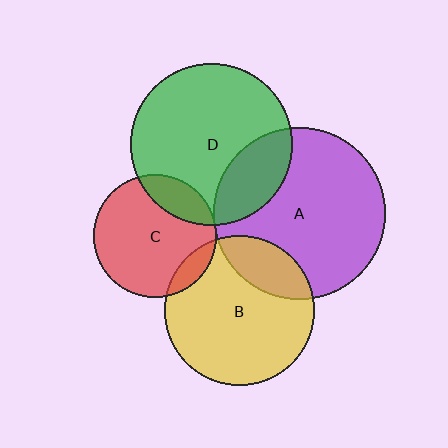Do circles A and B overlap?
Yes.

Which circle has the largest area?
Circle A (purple).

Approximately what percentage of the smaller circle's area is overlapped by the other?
Approximately 20%.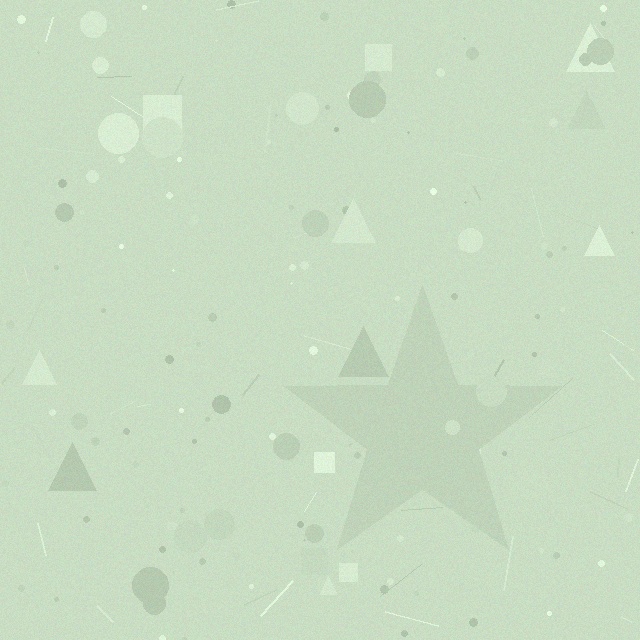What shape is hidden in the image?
A star is hidden in the image.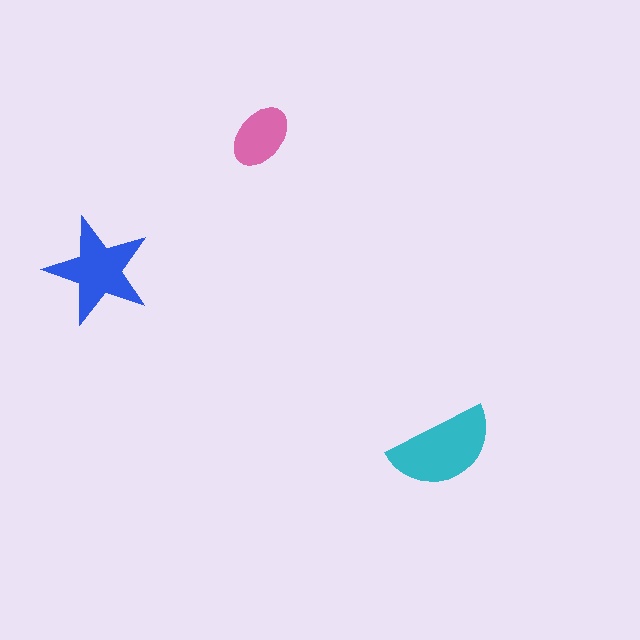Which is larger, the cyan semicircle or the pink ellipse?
The cyan semicircle.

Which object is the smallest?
The pink ellipse.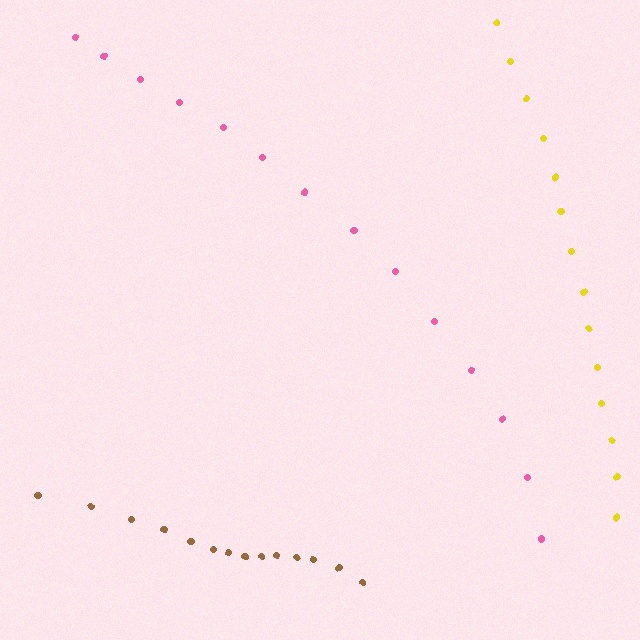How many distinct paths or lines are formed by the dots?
There are 3 distinct paths.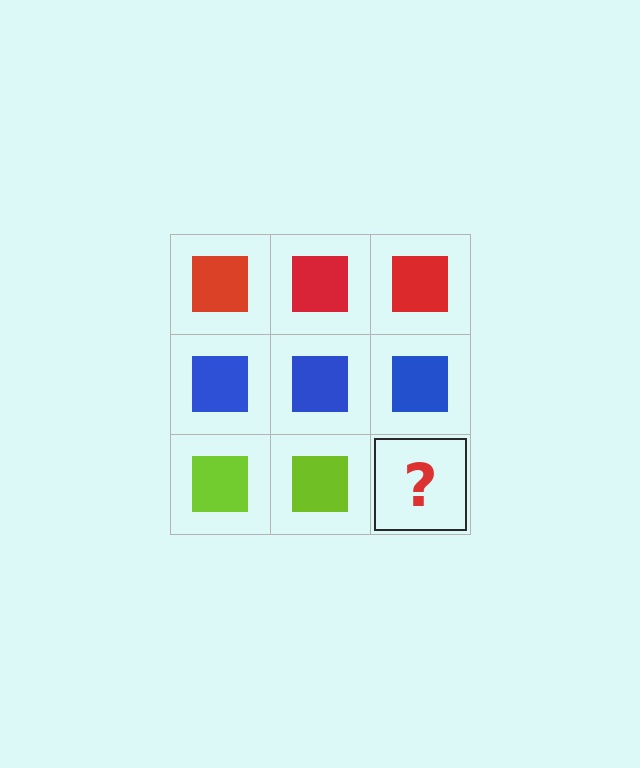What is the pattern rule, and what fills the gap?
The rule is that each row has a consistent color. The gap should be filled with a lime square.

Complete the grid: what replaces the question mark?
The question mark should be replaced with a lime square.